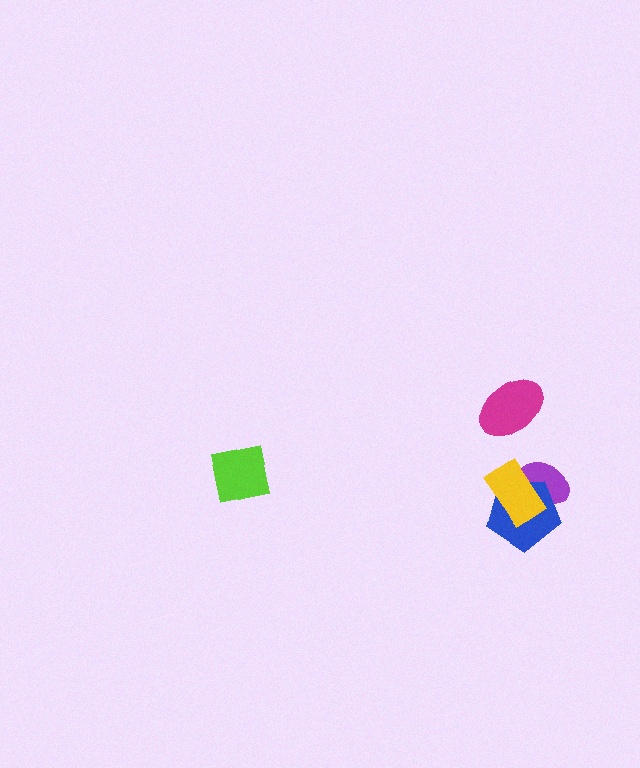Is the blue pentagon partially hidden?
Yes, it is partially covered by another shape.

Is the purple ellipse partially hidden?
Yes, it is partially covered by another shape.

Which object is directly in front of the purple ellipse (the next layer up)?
The blue pentagon is directly in front of the purple ellipse.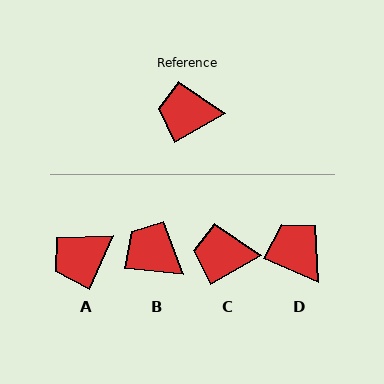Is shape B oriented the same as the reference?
No, it is off by about 35 degrees.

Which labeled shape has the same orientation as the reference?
C.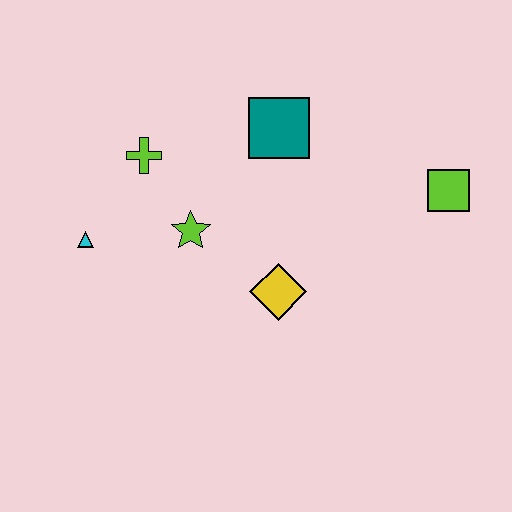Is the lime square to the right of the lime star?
Yes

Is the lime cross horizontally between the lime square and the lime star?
No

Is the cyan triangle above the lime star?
No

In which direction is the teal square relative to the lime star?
The teal square is above the lime star.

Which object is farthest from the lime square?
The cyan triangle is farthest from the lime square.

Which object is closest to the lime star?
The lime cross is closest to the lime star.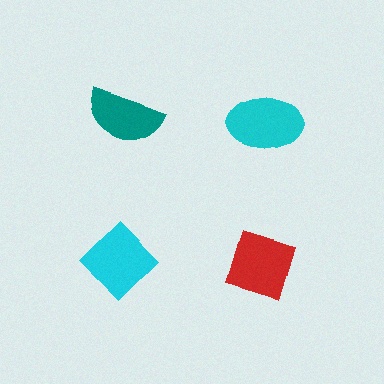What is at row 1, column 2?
A cyan ellipse.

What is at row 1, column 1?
A teal semicircle.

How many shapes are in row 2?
2 shapes.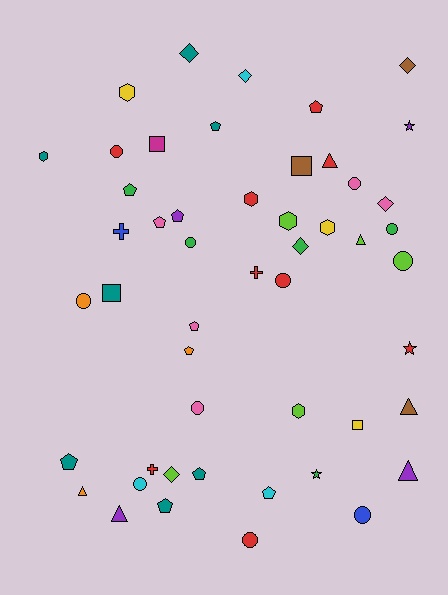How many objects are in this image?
There are 50 objects.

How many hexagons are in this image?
There are 6 hexagons.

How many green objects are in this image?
There are 5 green objects.